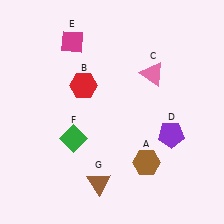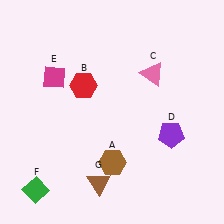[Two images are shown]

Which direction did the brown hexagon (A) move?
The brown hexagon (A) moved left.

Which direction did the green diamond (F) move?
The green diamond (F) moved down.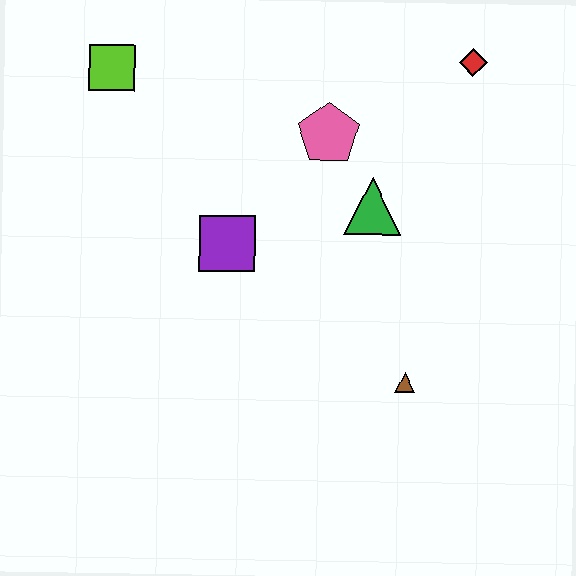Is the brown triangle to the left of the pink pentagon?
No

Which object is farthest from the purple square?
The red diamond is farthest from the purple square.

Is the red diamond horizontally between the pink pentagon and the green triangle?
No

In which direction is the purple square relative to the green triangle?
The purple square is to the left of the green triangle.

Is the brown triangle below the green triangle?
Yes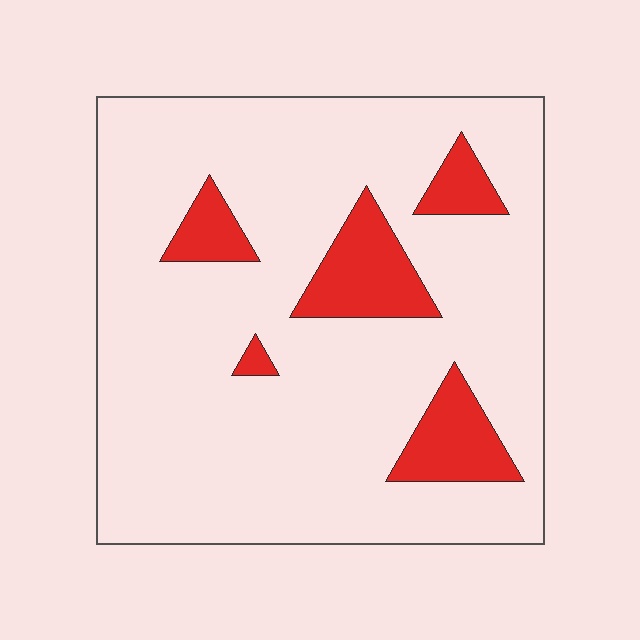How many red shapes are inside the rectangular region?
5.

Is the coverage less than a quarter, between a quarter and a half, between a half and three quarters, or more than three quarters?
Less than a quarter.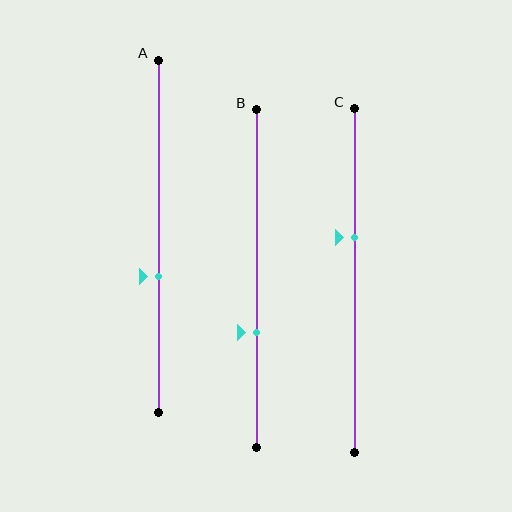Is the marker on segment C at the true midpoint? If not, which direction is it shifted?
No, the marker on segment C is shifted upward by about 13% of the segment length.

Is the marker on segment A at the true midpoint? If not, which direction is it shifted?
No, the marker on segment A is shifted downward by about 11% of the segment length.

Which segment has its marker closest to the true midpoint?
Segment A has its marker closest to the true midpoint.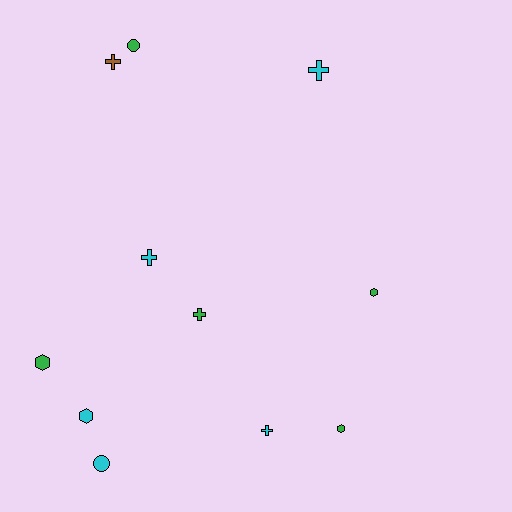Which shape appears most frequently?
Cross, with 5 objects.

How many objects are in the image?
There are 11 objects.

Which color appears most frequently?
Cyan, with 5 objects.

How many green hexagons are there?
There are 3 green hexagons.